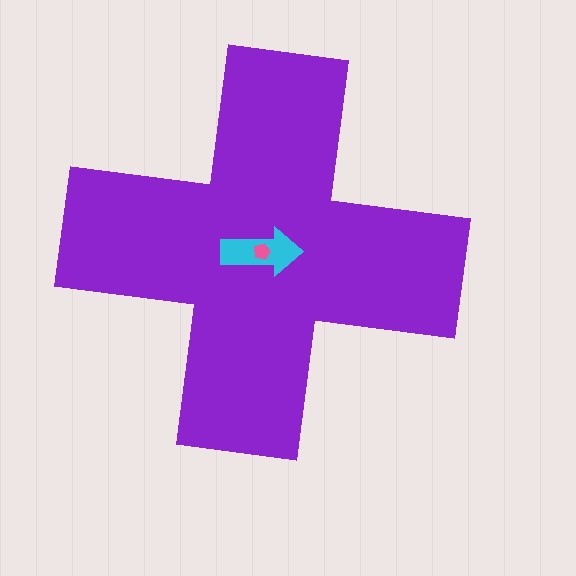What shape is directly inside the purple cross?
The cyan arrow.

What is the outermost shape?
The purple cross.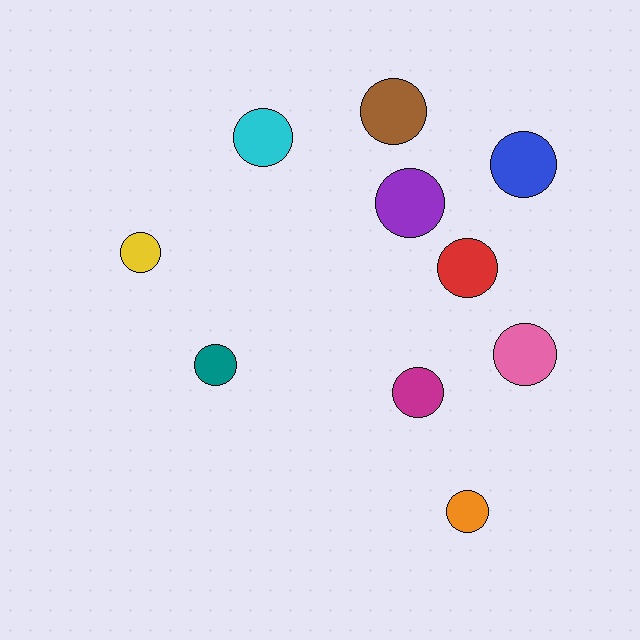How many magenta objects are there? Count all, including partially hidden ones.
There is 1 magenta object.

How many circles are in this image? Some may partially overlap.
There are 10 circles.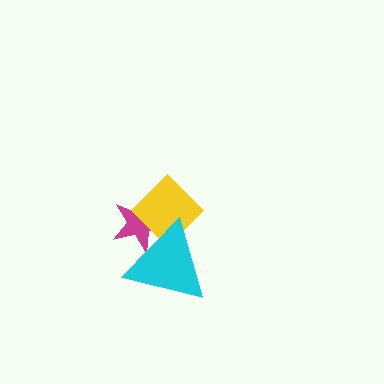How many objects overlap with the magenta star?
2 objects overlap with the magenta star.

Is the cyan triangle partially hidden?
No, no other shape covers it.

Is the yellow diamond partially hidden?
Yes, it is partially covered by another shape.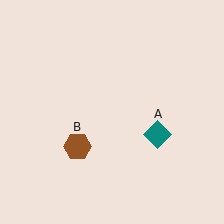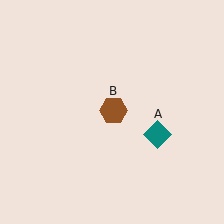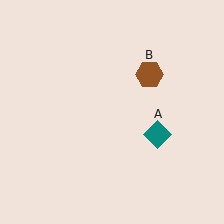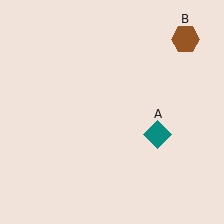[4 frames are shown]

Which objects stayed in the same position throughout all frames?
Teal diamond (object A) remained stationary.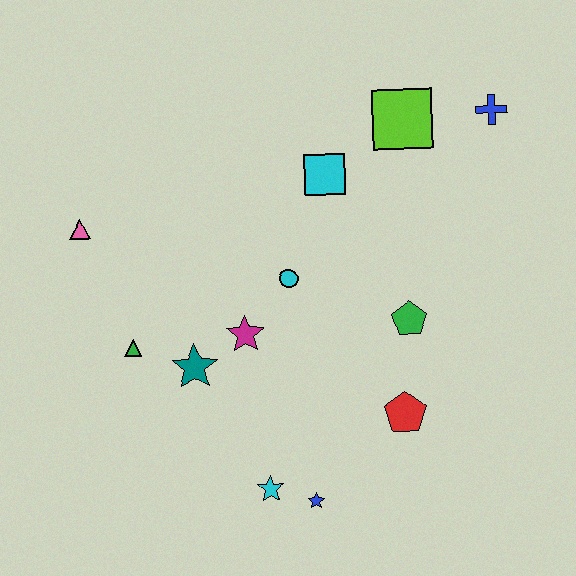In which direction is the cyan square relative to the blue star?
The cyan square is above the blue star.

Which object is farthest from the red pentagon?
The pink triangle is farthest from the red pentagon.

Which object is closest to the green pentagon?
The red pentagon is closest to the green pentagon.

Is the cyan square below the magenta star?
No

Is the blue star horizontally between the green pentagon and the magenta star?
Yes